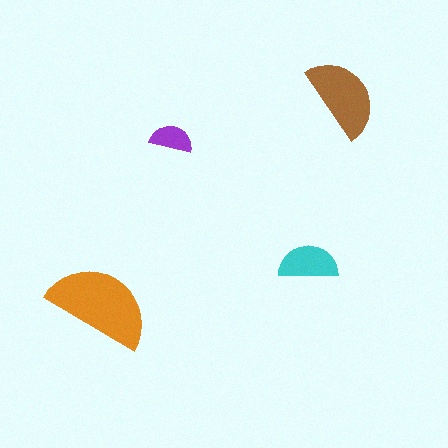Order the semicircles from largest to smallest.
the orange one, the brown one, the cyan one, the purple one.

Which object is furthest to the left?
The orange semicircle is leftmost.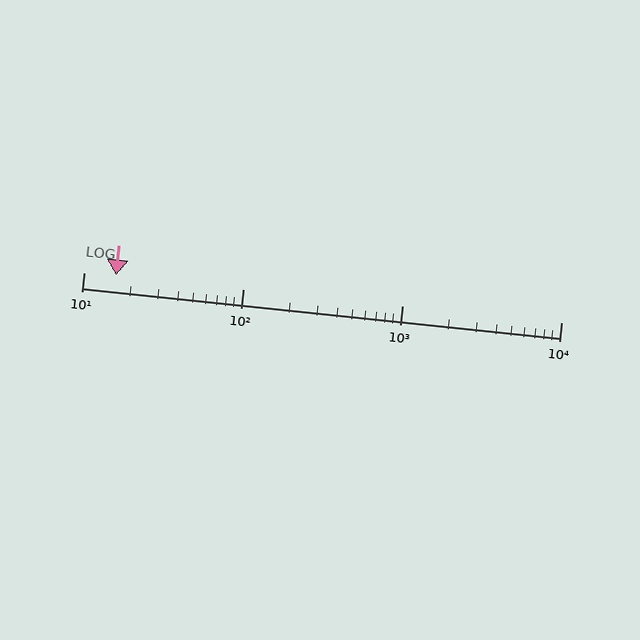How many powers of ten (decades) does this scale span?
The scale spans 3 decades, from 10 to 10000.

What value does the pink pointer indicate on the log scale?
The pointer indicates approximately 16.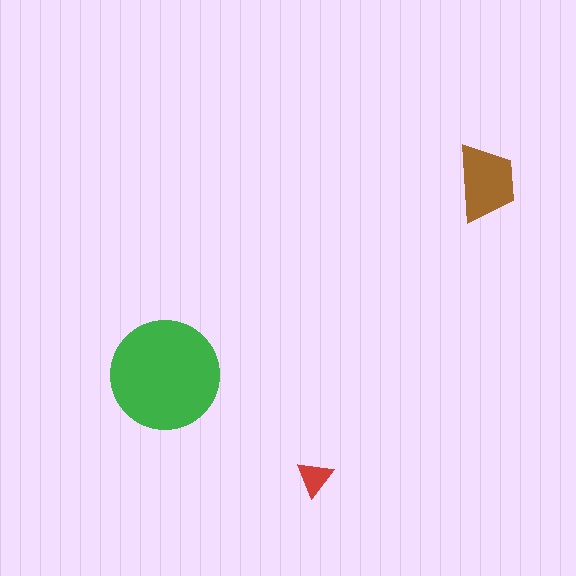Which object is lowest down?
The red triangle is bottommost.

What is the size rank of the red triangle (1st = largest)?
3rd.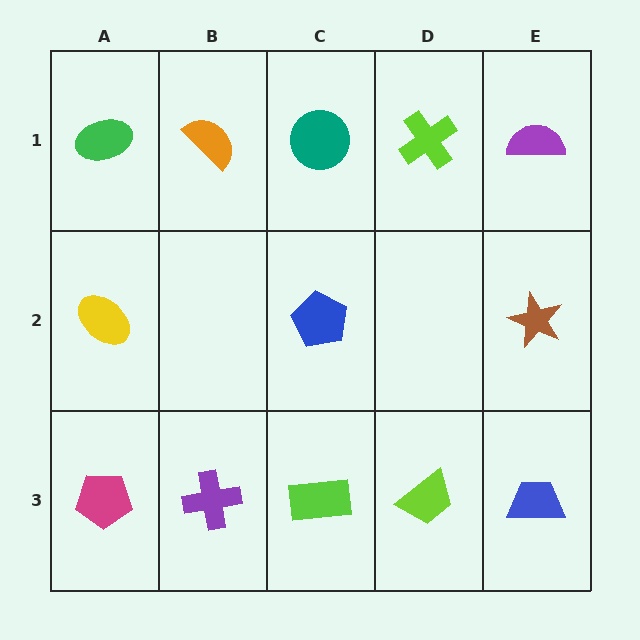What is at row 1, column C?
A teal circle.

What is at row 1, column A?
A green ellipse.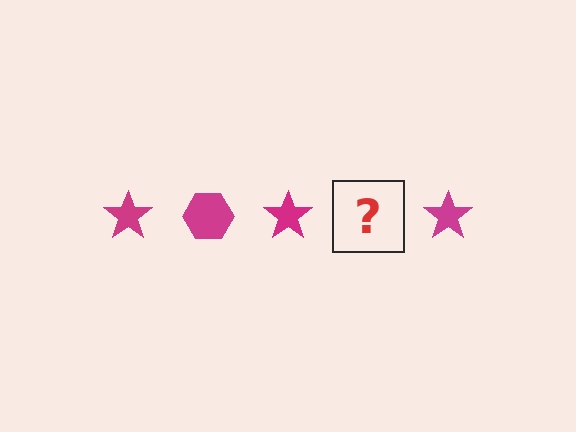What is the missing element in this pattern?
The missing element is a magenta hexagon.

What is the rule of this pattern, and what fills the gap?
The rule is that the pattern cycles through star, hexagon shapes in magenta. The gap should be filled with a magenta hexagon.